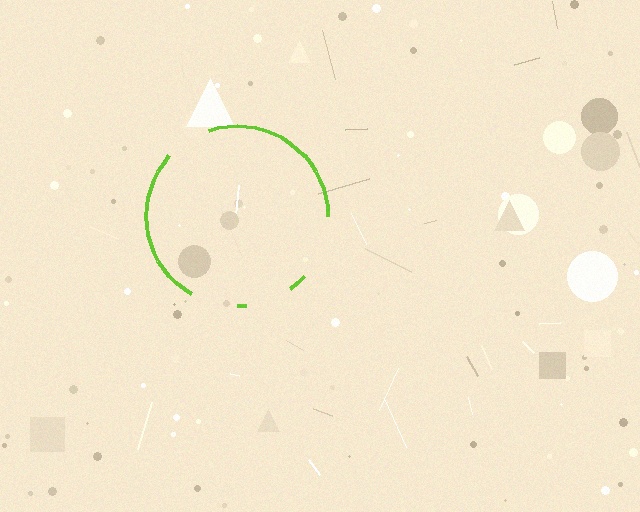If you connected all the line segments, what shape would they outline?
They would outline a circle.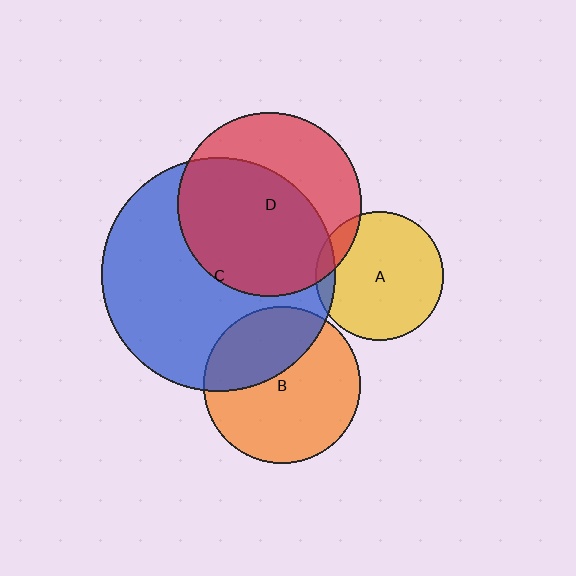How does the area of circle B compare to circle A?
Approximately 1.5 times.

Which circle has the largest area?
Circle C (blue).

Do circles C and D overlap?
Yes.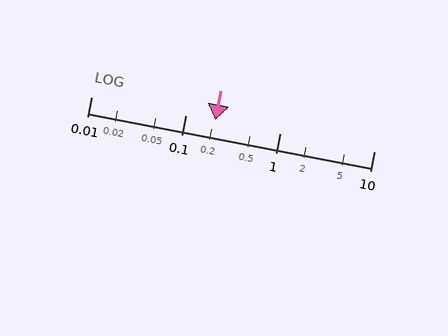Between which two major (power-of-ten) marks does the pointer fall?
The pointer is between 0.1 and 1.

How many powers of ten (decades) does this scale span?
The scale spans 3 decades, from 0.01 to 10.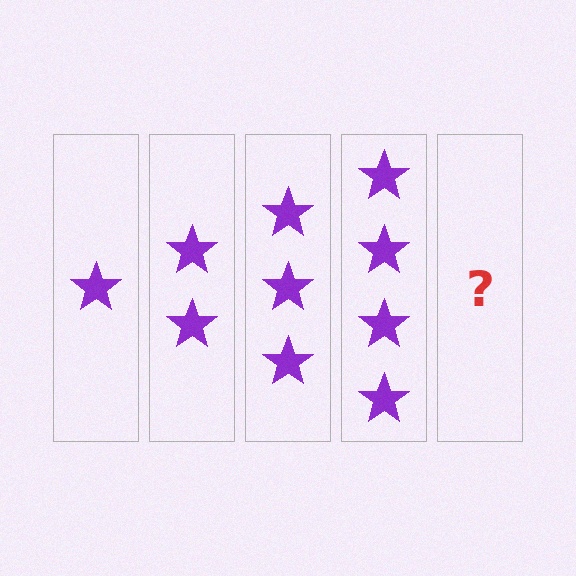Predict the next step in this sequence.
The next step is 5 stars.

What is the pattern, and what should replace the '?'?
The pattern is that each step adds one more star. The '?' should be 5 stars.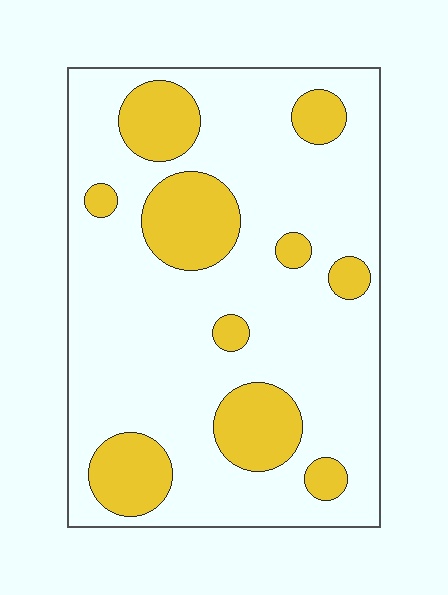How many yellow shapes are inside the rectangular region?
10.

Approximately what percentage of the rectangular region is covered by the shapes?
Approximately 25%.